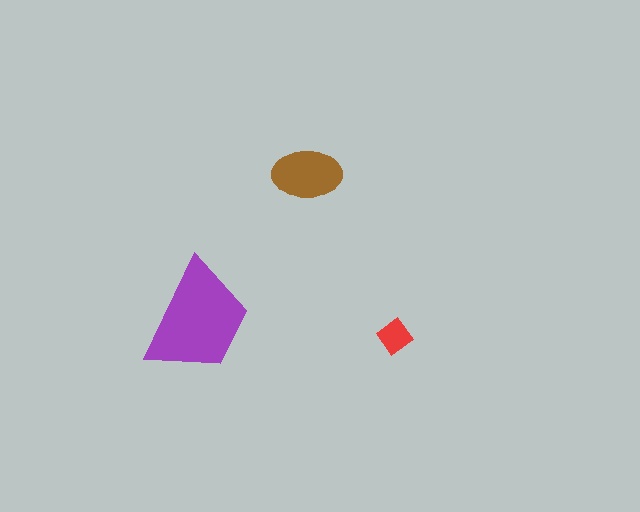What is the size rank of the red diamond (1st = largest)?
3rd.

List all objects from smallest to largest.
The red diamond, the brown ellipse, the purple trapezoid.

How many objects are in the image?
There are 3 objects in the image.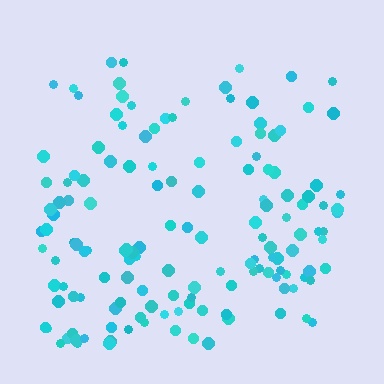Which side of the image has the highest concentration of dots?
The bottom.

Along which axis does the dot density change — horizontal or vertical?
Vertical.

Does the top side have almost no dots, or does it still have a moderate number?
Still a moderate number, just noticeably fewer than the bottom.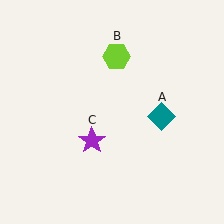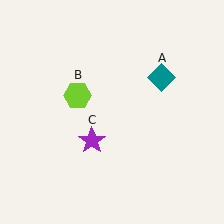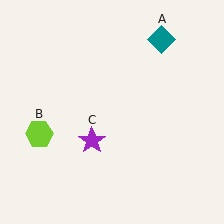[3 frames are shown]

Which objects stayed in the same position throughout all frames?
Purple star (object C) remained stationary.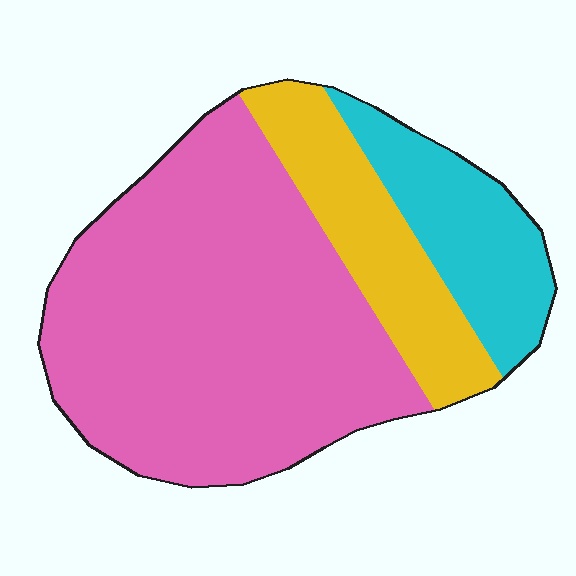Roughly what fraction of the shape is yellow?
Yellow takes up about one fifth (1/5) of the shape.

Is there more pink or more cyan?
Pink.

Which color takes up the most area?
Pink, at roughly 65%.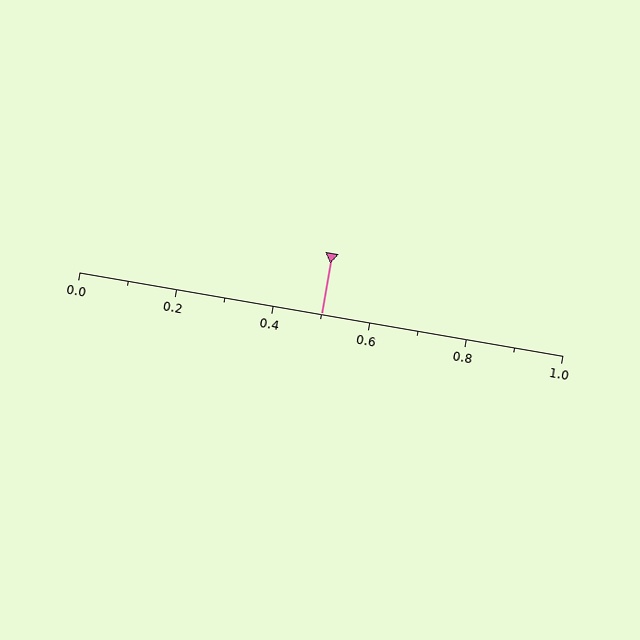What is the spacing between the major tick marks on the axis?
The major ticks are spaced 0.2 apart.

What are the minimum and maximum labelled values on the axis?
The axis runs from 0.0 to 1.0.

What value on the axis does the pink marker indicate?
The marker indicates approximately 0.5.